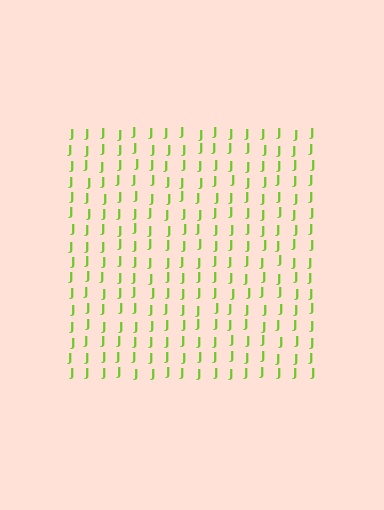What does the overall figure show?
The overall figure shows a square.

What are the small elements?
The small elements are letter J's.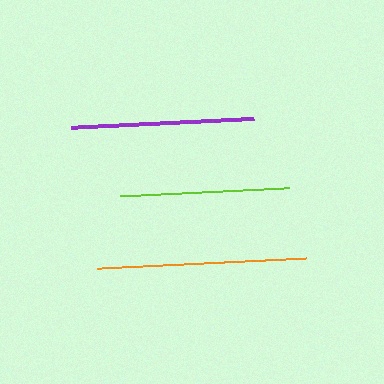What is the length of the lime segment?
The lime segment is approximately 169 pixels long.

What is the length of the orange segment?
The orange segment is approximately 210 pixels long.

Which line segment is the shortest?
The lime line is the shortest at approximately 169 pixels.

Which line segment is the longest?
The orange line is the longest at approximately 210 pixels.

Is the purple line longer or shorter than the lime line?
The purple line is longer than the lime line.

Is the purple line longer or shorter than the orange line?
The orange line is longer than the purple line.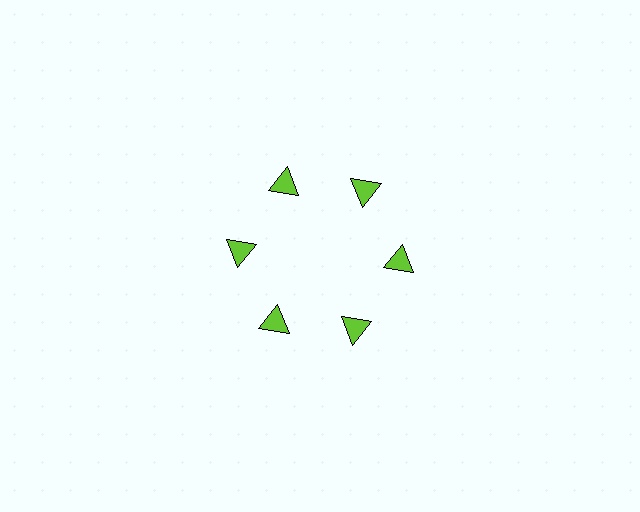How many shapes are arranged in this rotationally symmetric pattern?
There are 6 shapes, arranged in 6 groups of 1.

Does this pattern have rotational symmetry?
Yes, this pattern has 6-fold rotational symmetry. It looks the same after rotating 60 degrees around the center.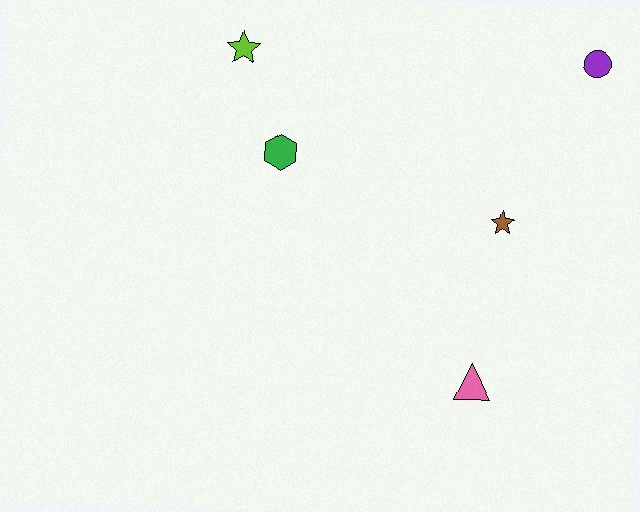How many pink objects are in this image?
There is 1 pink object.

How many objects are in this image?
There are 5 objects.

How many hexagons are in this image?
There is 1 hexagon.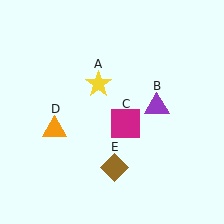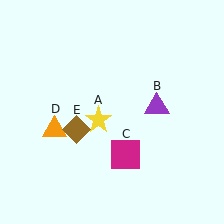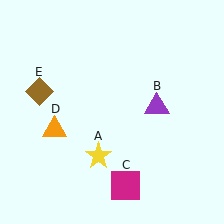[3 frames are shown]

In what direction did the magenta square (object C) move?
The magenta square (object C) moved down.